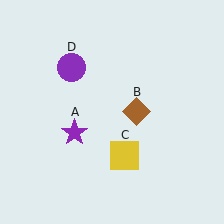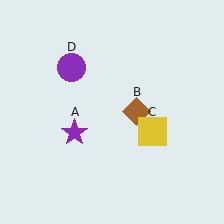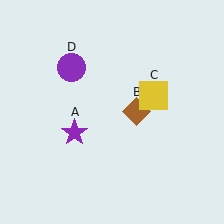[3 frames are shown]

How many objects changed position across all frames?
1 object changed position: yellow square (object C).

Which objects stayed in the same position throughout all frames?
Purple star (object A) and brown diamond (object B) and purple circle (object D) remained stationary.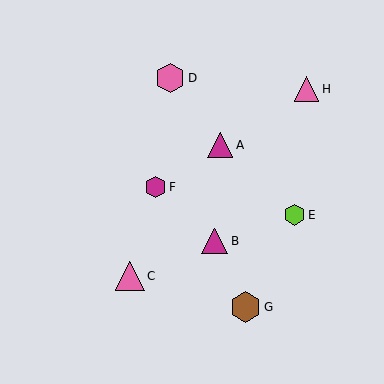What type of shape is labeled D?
Shape D is a pink hexagon.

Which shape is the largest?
The brown hexagon (labeled G) is the largest.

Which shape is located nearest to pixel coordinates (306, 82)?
The pink triangle (labeled H) at (306, 89) is nearest to that location.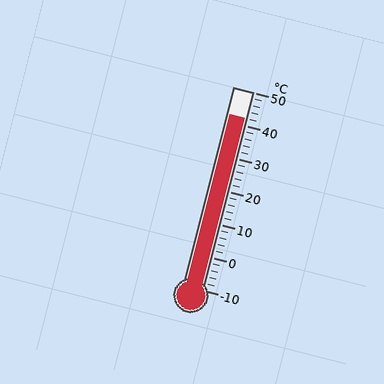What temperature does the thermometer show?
The thermometer shows approximately 42°C.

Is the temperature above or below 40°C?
The temperature is above 40°C.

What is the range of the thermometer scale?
The thermometer scale ranges from -10°C to 50°C.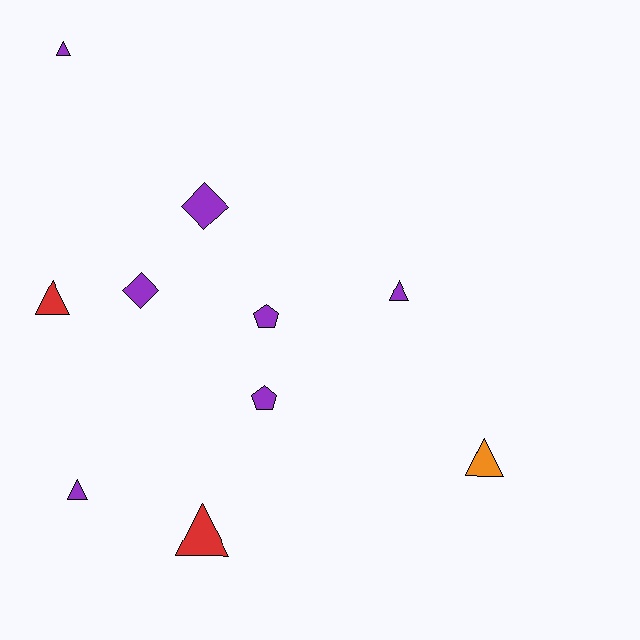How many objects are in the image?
There are 10 objects.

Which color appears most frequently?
Purple, with 7 objects.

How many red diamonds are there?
There are no red diamonds.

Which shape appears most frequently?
Triangle, with 6 objects.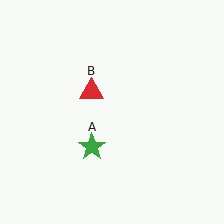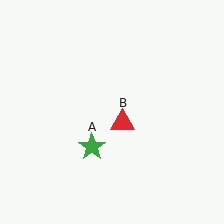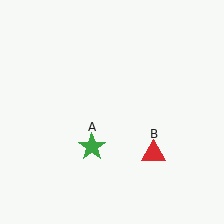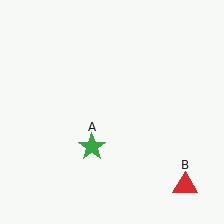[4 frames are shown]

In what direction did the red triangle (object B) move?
The red triangle (object B) moved down and to the right.